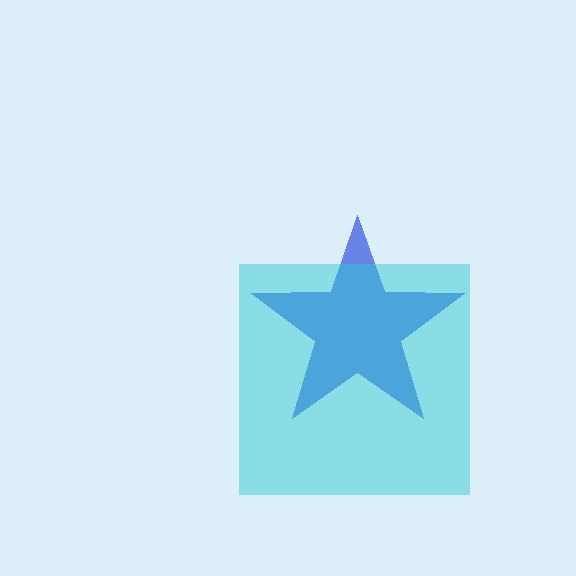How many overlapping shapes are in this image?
There are 2 overlapping shapes in the image.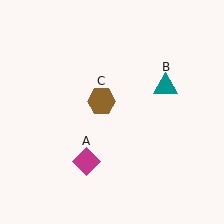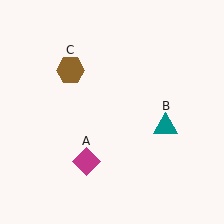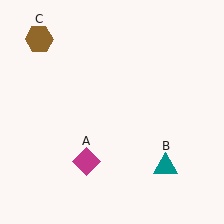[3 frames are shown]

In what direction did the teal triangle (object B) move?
The teal triangle (object B) moved down.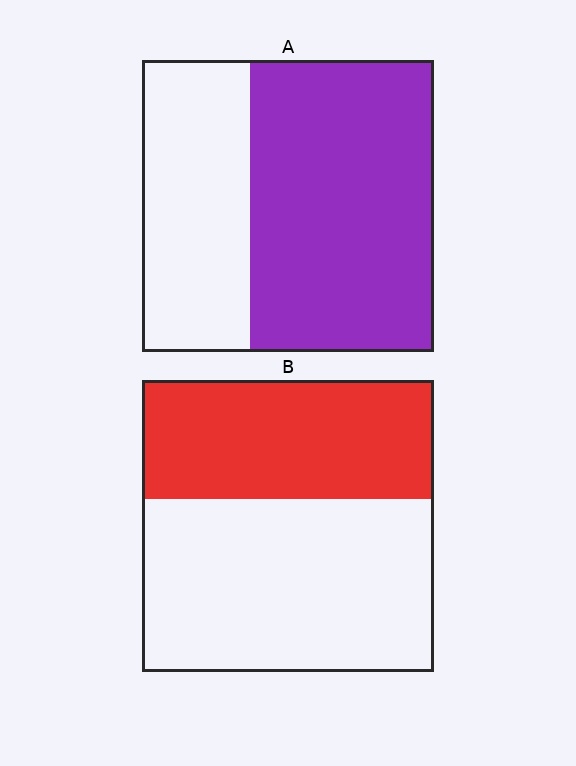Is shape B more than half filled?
No.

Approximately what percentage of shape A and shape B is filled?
A is approximately 65% and B is approximately 40%.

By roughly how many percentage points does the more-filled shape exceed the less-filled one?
By roughly 20 percentage points (A over B).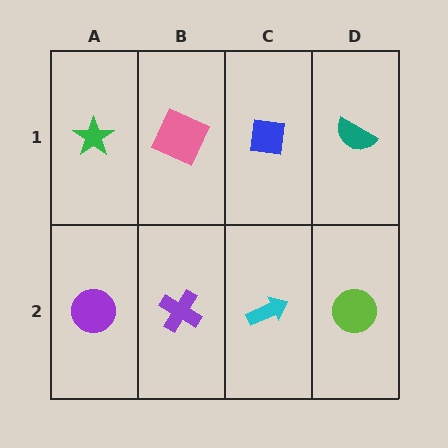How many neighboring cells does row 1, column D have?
2.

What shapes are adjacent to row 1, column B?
A purple cross (row 2, column B), a green star (row 1, column A), a blue square (row 1, column C).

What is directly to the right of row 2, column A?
A purple cross.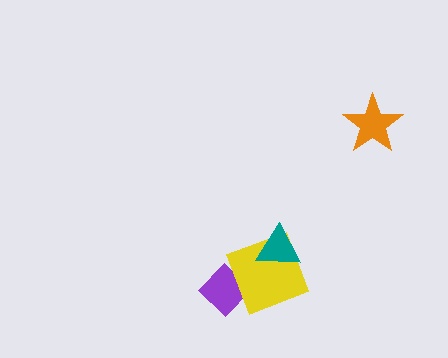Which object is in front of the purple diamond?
The yellow diamond is in front of the purple diamond.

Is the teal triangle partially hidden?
No, no other shape covers it.